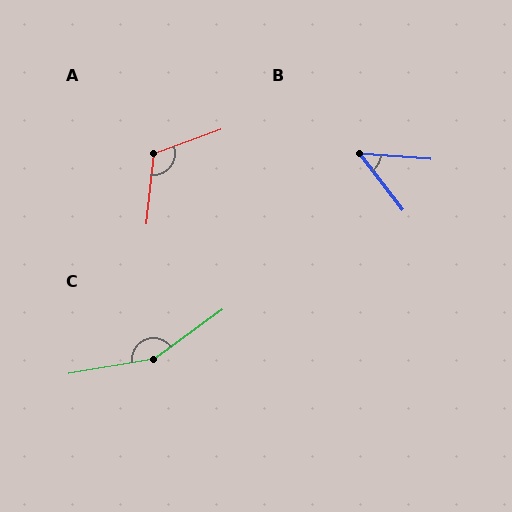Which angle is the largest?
C, at approximately 154 degrees.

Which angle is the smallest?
B, at approximately 48 degrees.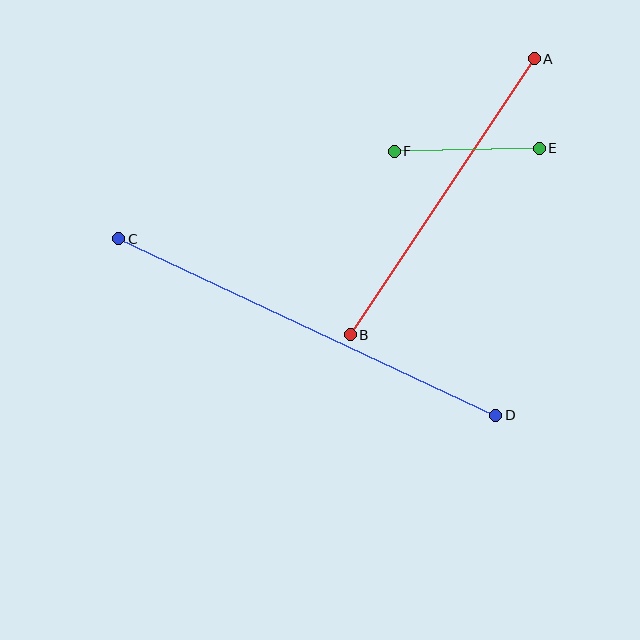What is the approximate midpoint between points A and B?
The midpoint is at approximately (442, 197) pixels.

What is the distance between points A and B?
The distance is approximately 332 pixels.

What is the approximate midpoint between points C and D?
The midpoint is at approximately (307, 327) pixels.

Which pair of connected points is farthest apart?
Points C and D are farthest apart.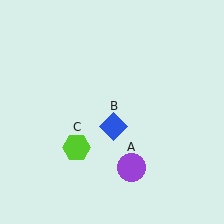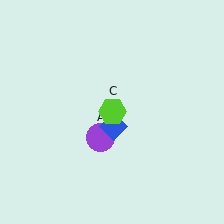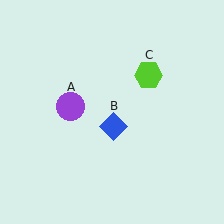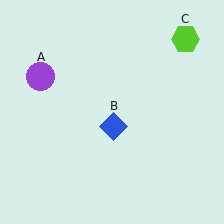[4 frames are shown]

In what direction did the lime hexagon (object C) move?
The lime hexagon (object C) moved up and to the right.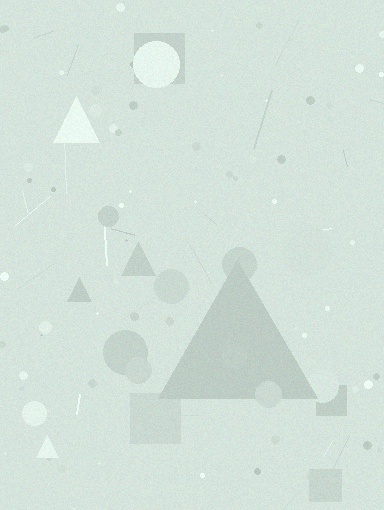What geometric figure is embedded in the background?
A triangle is embedded in the background.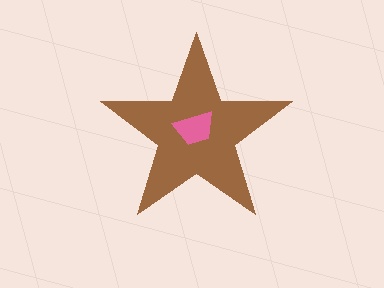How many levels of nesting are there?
2.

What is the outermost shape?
The brown star.